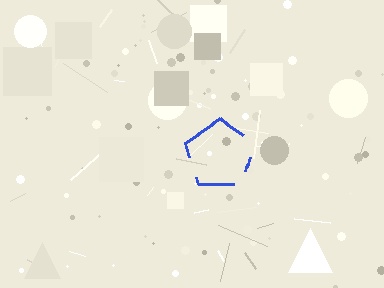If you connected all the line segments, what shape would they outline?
They would outline a pentagon.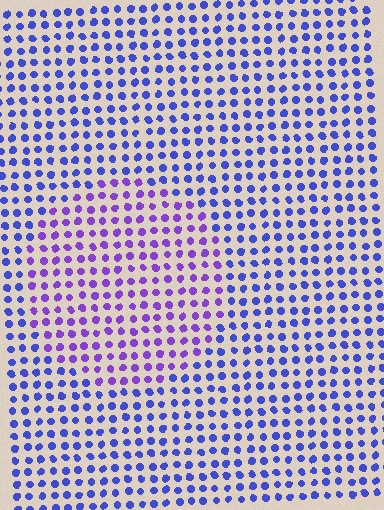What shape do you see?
I see a circle.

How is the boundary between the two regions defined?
The boundary is defined purely by a slight shift in hue (about 34 degrees). Spacing, size, and orientation are identical on both sides.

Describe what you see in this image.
The image is filled with small blue elements in a uniform arrangement. A circle-shaped region is visible where the elements are tinted to a slightly different hue, forming a subtle color boundary.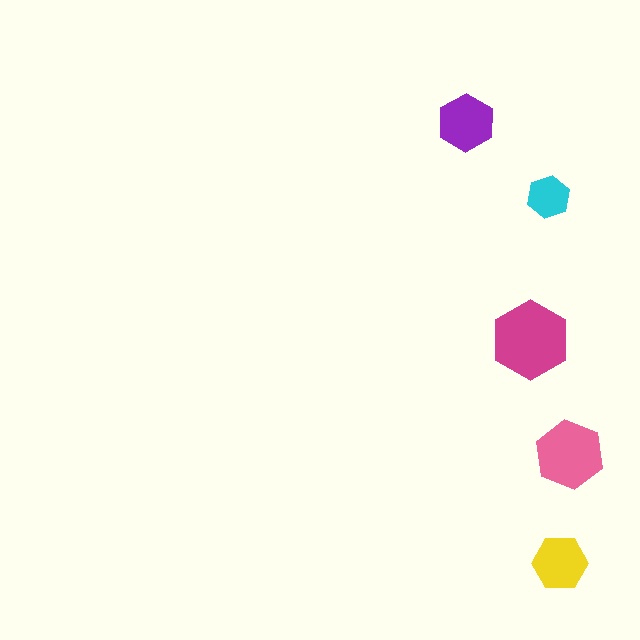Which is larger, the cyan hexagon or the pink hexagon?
The pink one.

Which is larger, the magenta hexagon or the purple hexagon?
The magenta one.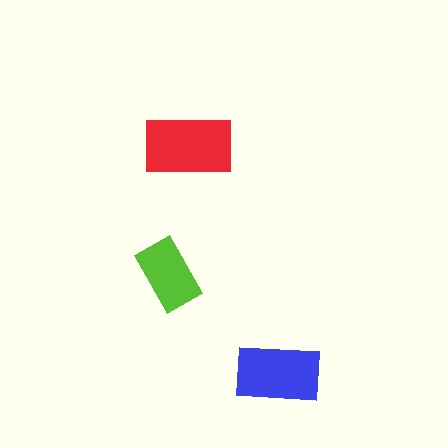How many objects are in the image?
There are 3 objects in the image.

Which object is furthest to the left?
The lime rectangle is leftmost.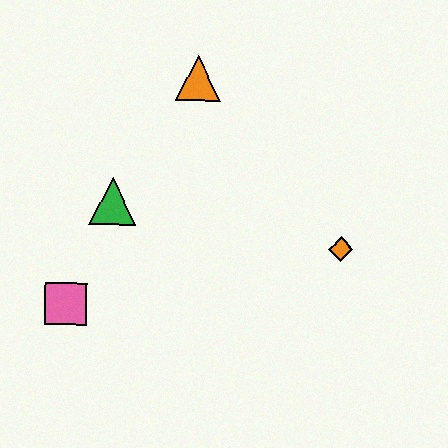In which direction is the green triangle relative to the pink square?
The green triangle is above the pink square.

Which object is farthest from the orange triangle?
The pink square is farthest from the orange triangle.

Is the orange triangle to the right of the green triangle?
Yes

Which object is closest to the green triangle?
The pink square is closest to the green triangle.